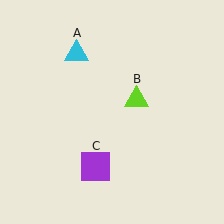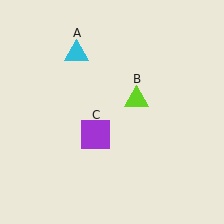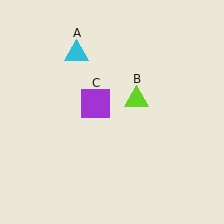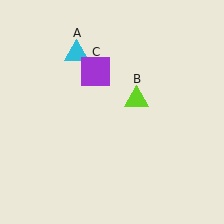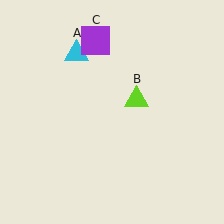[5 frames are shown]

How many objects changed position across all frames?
1 object changed position: purple square (object C).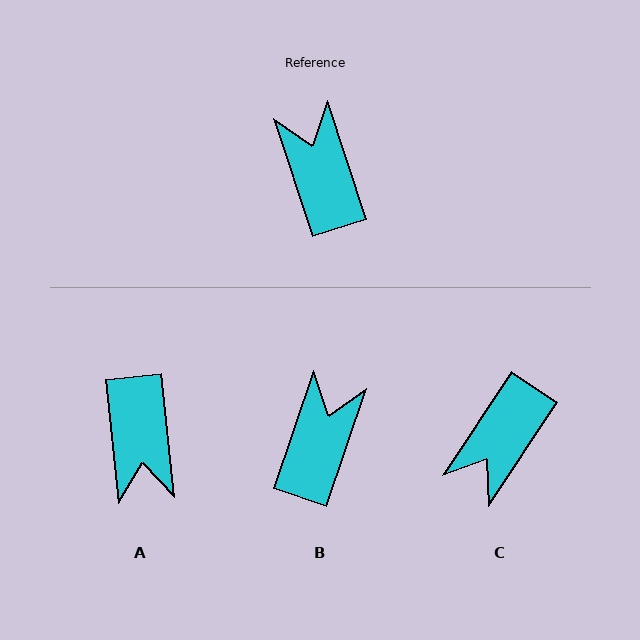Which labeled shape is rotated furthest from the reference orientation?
A, about 168 degrees away.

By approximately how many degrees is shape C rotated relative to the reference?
Approximately 128 degrees counter-clockwise.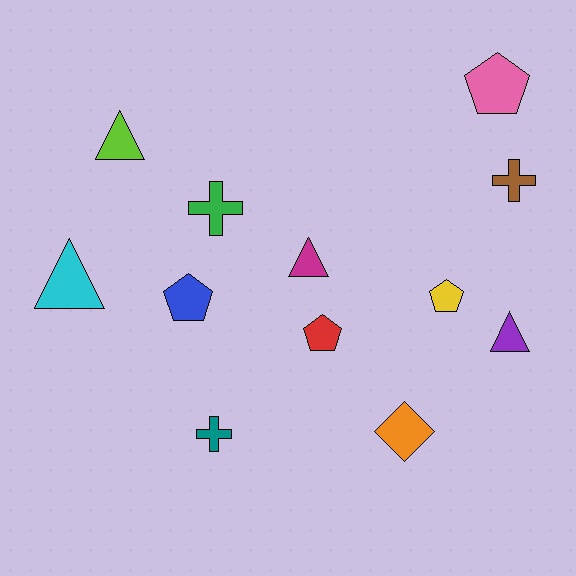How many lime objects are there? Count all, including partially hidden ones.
There is 1 lime object.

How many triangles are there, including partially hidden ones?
There are 4 triangles.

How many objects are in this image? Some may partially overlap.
There are 12 objects.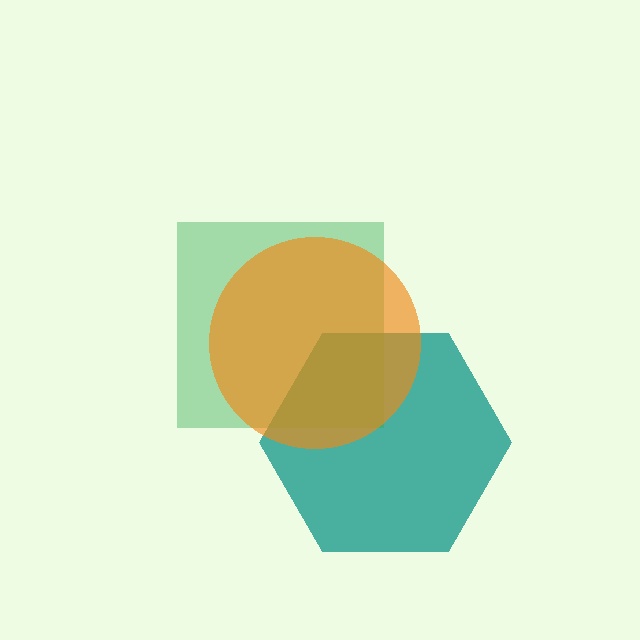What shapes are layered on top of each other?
The layered shapes are: a teal hexagon, a green square, an orange circle.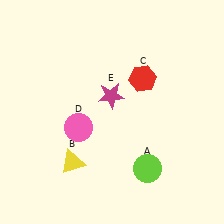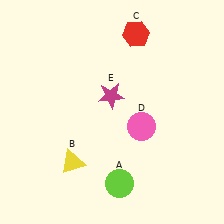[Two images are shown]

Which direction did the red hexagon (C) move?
The red hexagon (C) moved up.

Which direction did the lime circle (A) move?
The lime circle (A) moved left.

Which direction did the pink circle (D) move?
The pink circle (D) moved right.